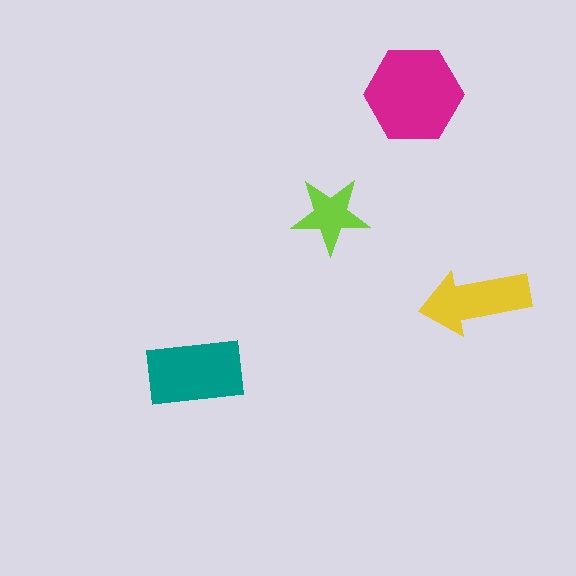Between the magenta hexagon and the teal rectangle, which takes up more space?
The magenta hexagon.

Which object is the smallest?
The lime star.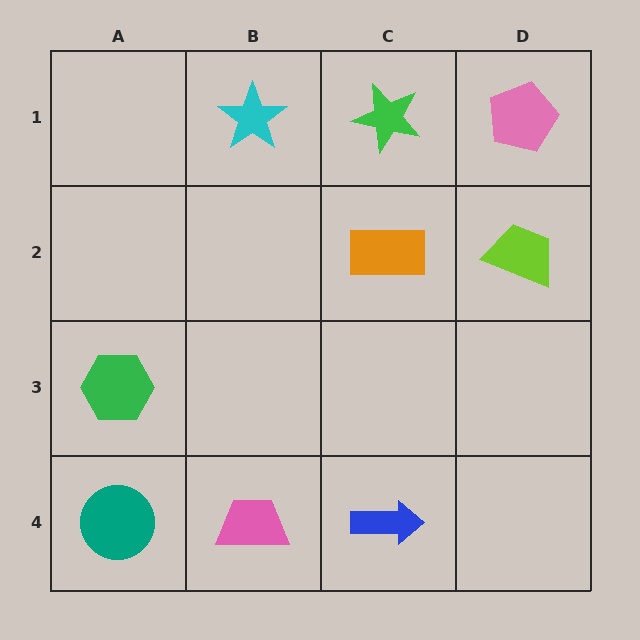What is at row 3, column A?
A green hexagon.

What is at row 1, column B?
A cyan star.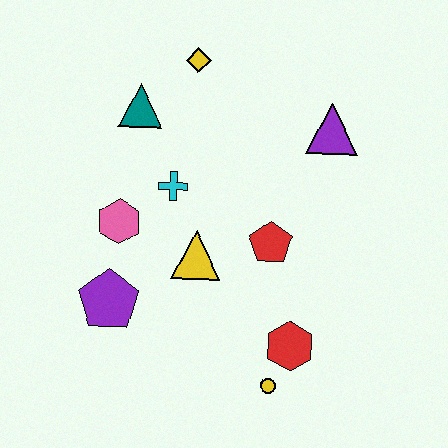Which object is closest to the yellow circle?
The red hexagon is closest to the yellow circle.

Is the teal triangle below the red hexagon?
No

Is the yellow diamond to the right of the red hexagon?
No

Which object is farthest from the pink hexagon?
The purple triangle is farthest from the pink hexagon.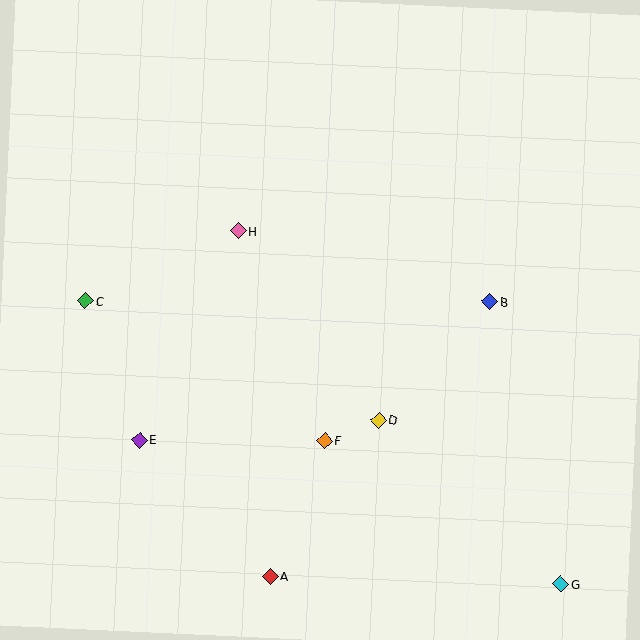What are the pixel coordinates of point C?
Point C is at (85, 301).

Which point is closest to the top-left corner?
Point C is closest to the top-left corner.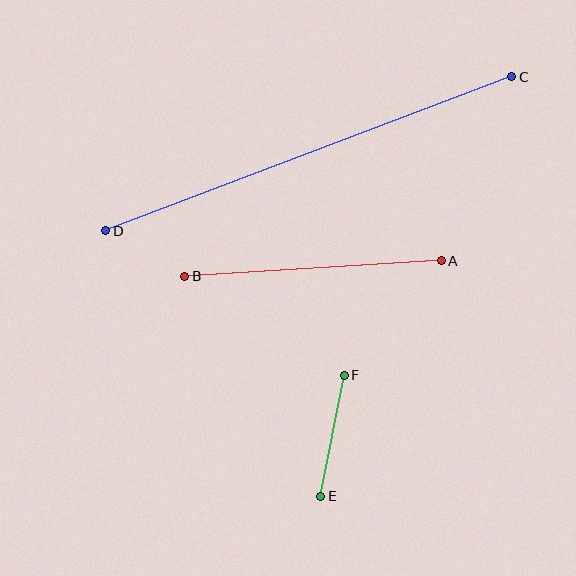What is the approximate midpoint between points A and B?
The midpoint is at approximately (313, 269) pixels.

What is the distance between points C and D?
The distance is approximately 434 pixels.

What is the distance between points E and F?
The distance is approximately 123 pixels.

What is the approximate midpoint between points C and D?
The midpoint is at approximately (309, 154) pixels.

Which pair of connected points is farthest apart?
Points C and D are farthest apart.